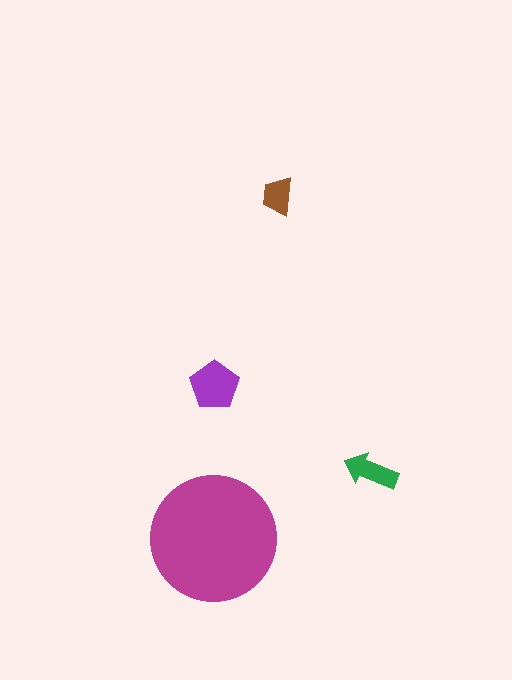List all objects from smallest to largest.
The brown trapezoid, the green arrow, the purple pentagon, the magenta circle.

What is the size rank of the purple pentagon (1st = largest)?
2nd.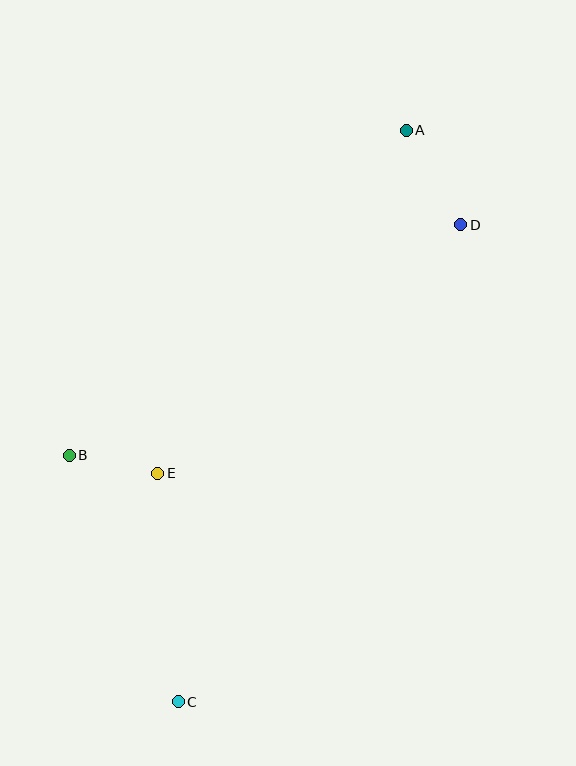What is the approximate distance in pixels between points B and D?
The distance between B and D is approximately 454 pixels.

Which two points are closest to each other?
Points B and E are closest to each other.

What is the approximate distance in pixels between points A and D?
The distance between A and D is approximately 109 pixels.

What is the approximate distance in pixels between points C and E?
The distance between C and E is approximately 229 pixels.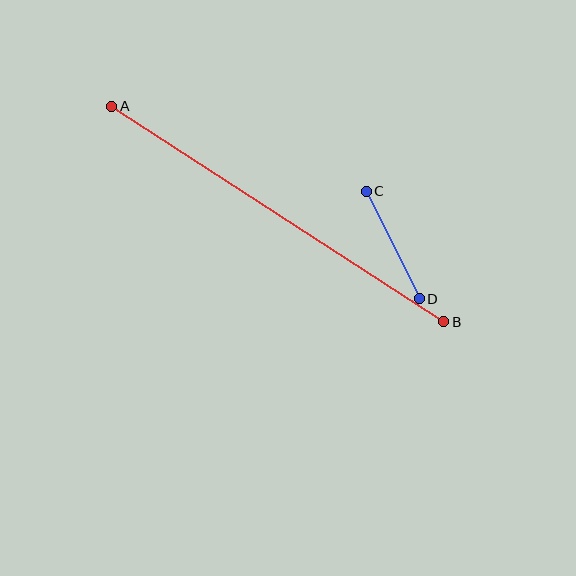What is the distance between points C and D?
The distance is approximately 120 pixels.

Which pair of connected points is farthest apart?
Points A and B are farthest apart.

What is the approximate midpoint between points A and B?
The midpoint is at approximately (278, 214) pixels.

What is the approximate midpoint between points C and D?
The midpoint is at approximately (393, 245) pixels.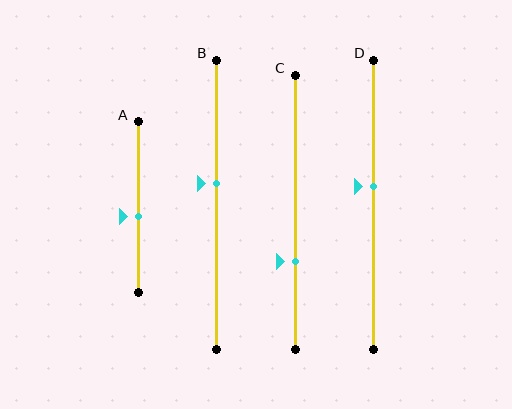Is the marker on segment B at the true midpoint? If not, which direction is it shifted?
No, the marker on segment B is shifted upward by about 7% of the segment length.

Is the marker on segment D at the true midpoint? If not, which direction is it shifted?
No, the marker on segment D is shifted upward by about 6% of the segment length.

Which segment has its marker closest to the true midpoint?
Segment A has its marker closest to the true midpoint.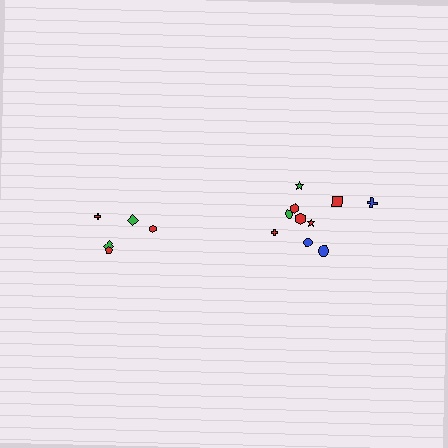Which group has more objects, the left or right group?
The right group.